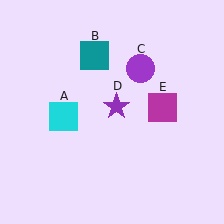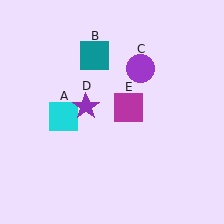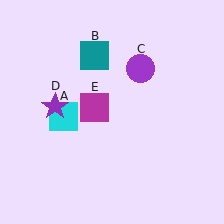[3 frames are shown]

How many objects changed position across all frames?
2 objects changed position: purple star (object D), magenta square (object E).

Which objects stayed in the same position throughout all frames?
Cyan square (object A) and teal square (object B) and purple circle (object C) remained stationary.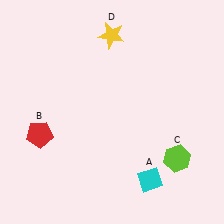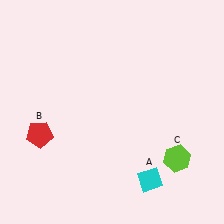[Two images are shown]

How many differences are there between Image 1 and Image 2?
There is 1 difference between the two images.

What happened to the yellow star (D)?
The yellow star (D) was removed in Image 2. It was in the top-left area of Image 1.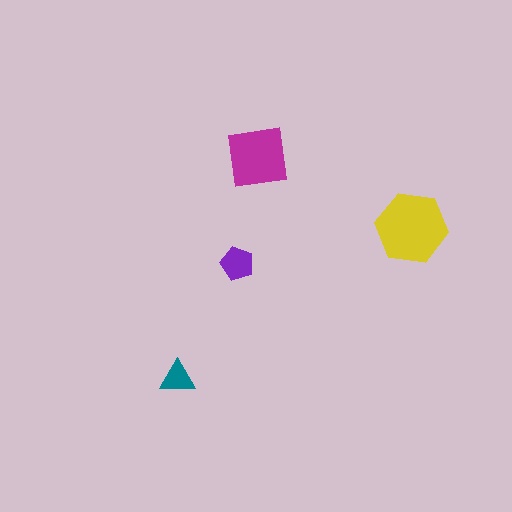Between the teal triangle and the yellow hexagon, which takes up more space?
The yellow hexagon.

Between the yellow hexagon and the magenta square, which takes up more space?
The yellow hexagon.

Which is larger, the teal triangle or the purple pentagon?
The purple pentagon.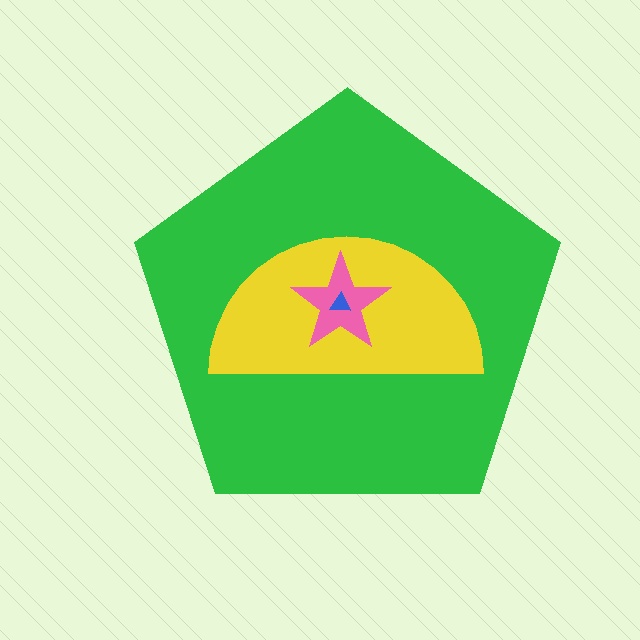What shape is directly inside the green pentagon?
The yellow semicircle.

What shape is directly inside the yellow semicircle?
The pink star.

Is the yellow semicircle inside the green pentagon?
Yes.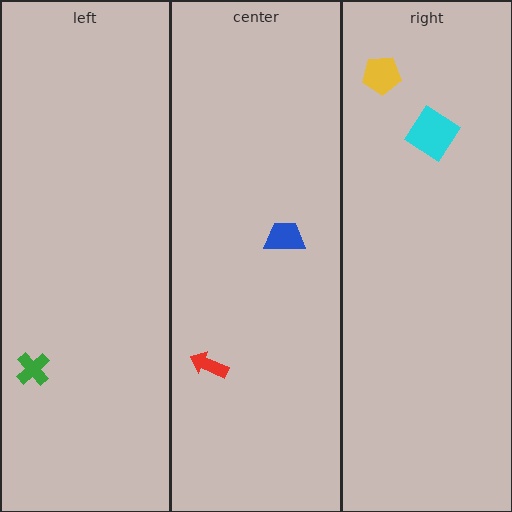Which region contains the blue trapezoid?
The center region.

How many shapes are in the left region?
1.